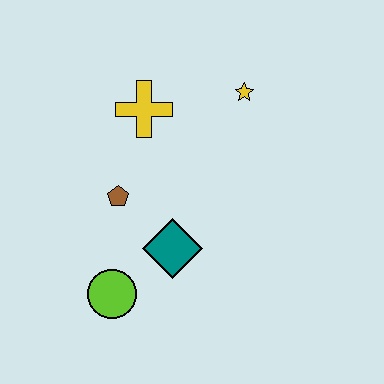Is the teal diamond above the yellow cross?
No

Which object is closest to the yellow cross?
The brown pentagon is closest to the yellow cross.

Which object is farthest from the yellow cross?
The lime circle is farthest from the yellow cross.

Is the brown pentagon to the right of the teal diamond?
No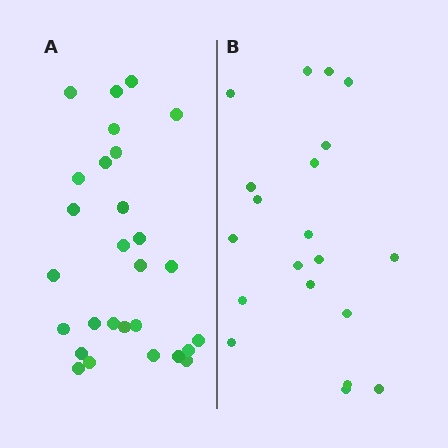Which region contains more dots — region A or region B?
Region A (the left region) has more dots.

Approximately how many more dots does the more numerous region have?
Region A has roughly 8 or so more dots than region B.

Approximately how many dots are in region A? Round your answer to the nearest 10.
About 30 dots. (The exact count is 28, which rounds to 30.)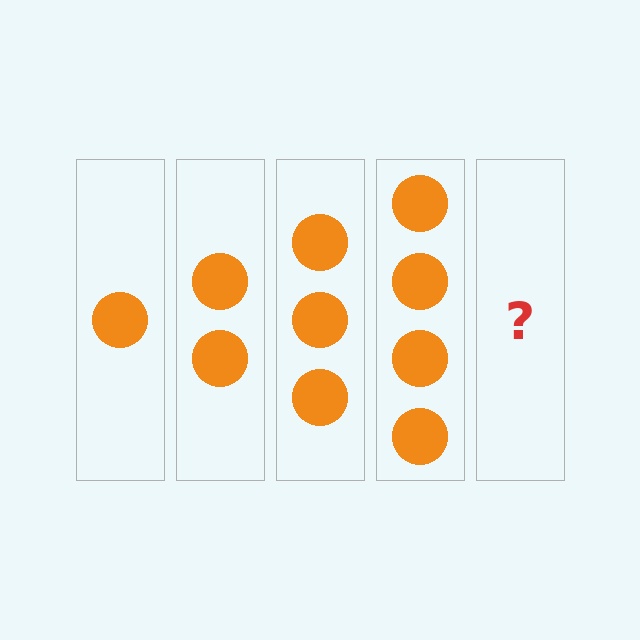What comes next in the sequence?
The next element should be 5 circles.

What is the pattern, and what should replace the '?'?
The pattern is that each step adds one more circle. The '?' should be 5 circles.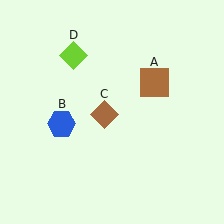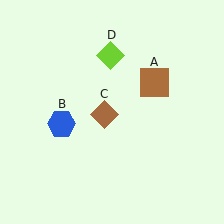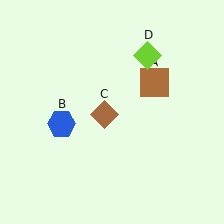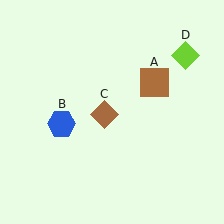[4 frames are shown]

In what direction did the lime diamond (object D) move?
The lime diamond (object D) moved right.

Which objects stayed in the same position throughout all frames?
Brown square (object A) and blue hexagon (object B) and brown diamond (object C) remained stationary.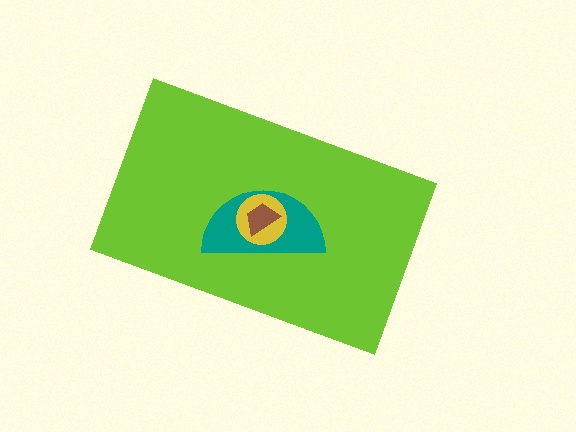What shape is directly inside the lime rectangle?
The teal semicircle.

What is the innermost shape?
The brown trapezoid.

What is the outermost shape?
The lime rectangle.